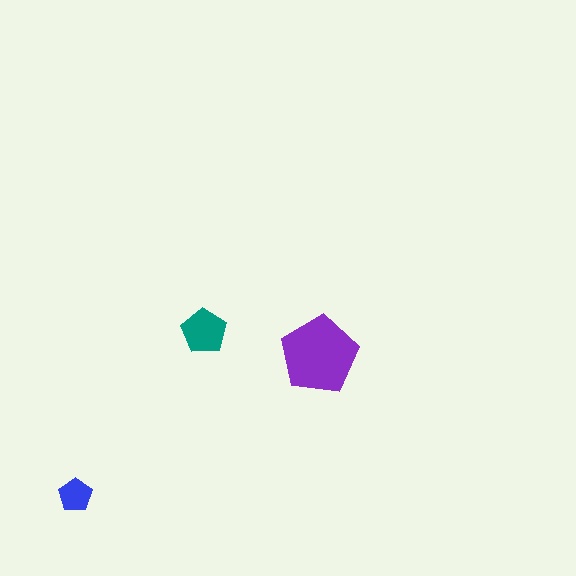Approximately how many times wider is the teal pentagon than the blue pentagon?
About 1.5 times wider.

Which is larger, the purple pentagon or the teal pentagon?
The purple one.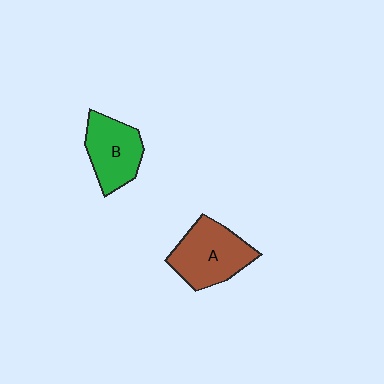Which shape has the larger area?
Shape A (brown).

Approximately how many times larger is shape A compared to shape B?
Approximately 1.2 times.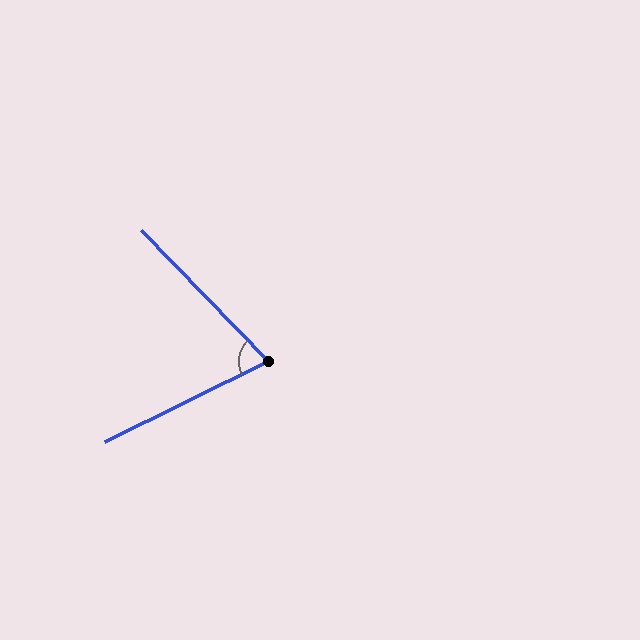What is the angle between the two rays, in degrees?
Approximately 72 degrees.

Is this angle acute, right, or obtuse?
It is acute.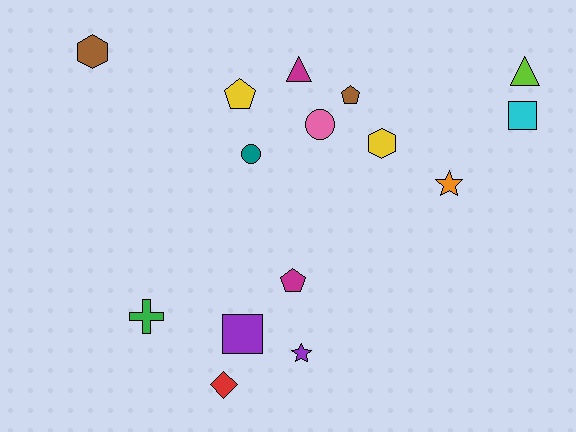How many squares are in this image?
There are 2 squares.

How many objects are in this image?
There are 15 objects.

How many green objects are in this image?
There is 1 green object.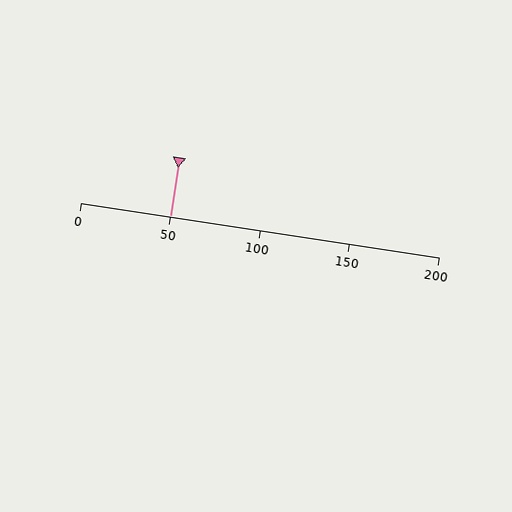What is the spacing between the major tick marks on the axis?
The major ticks are spaced 50 apart.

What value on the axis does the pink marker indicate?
The marker indicates approximately 50.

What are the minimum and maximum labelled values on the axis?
The axis runs from 0 to 200.